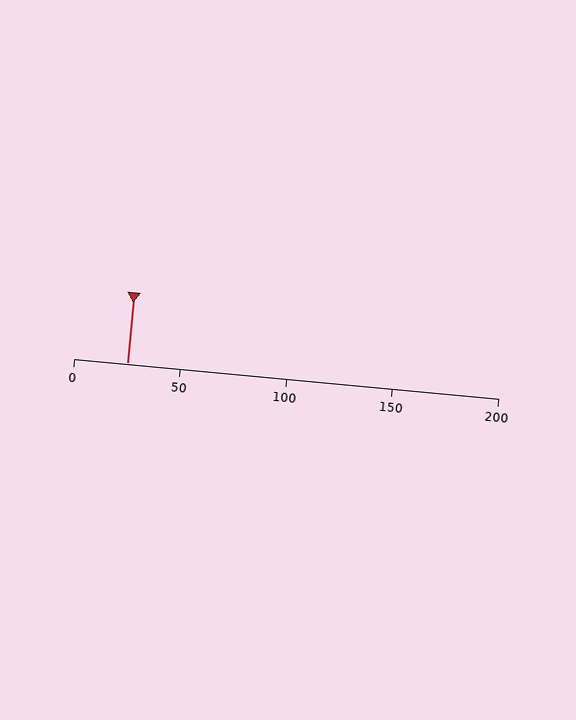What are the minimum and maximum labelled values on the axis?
The axis runs from 0 to 200.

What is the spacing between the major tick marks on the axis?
The major ticks are spaced 50 apart.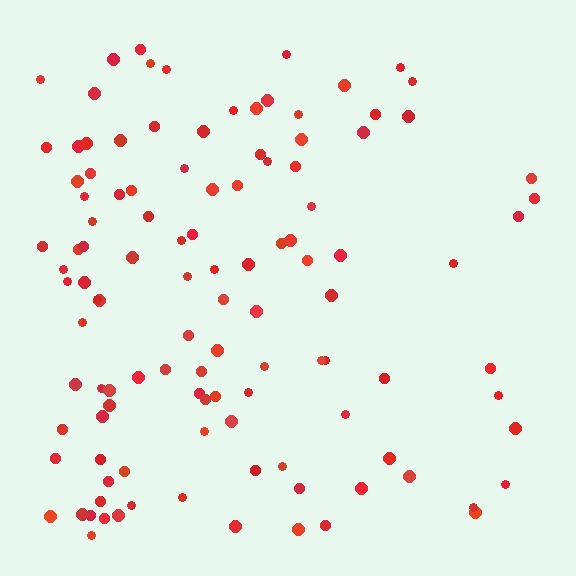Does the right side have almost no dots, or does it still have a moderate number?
Still a moderate number, just noticeably fewer than the left.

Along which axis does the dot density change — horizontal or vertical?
Horizontal.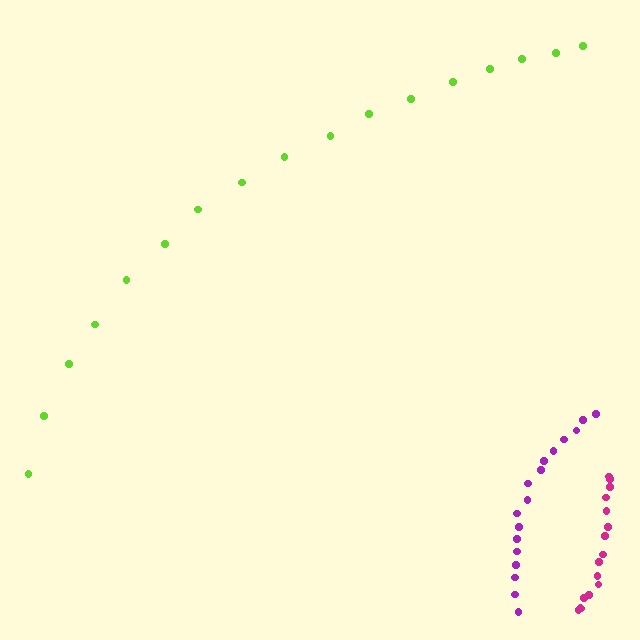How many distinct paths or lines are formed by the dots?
There are 3 distinct paths.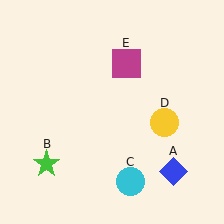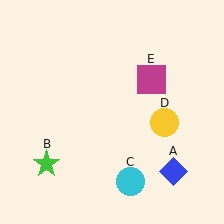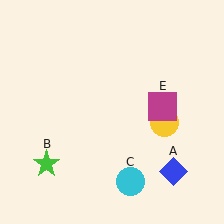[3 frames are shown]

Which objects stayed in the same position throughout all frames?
Blue diamond (object A) and green star (object B) and cyan circle (object C) and yellow circle (object D) remained stationary.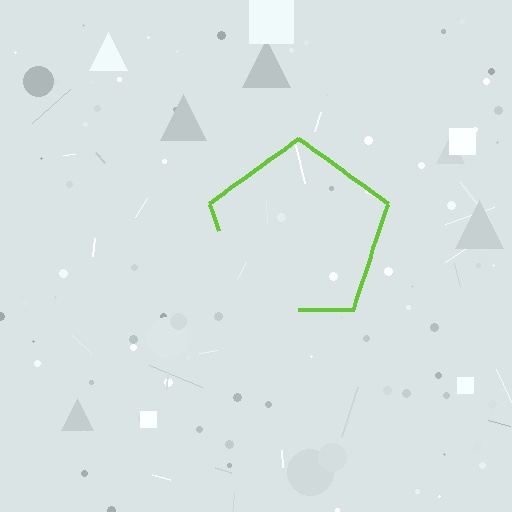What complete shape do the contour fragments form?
The contour fragments form a pentagon.